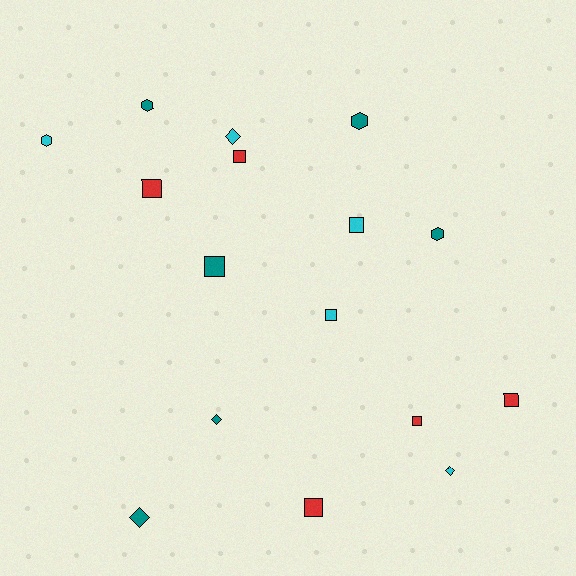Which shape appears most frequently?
Square, with 8 objects.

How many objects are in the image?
There are 16 objects.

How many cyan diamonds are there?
There are 2 cyan diamonds.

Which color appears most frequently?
Teal, with 6 objects.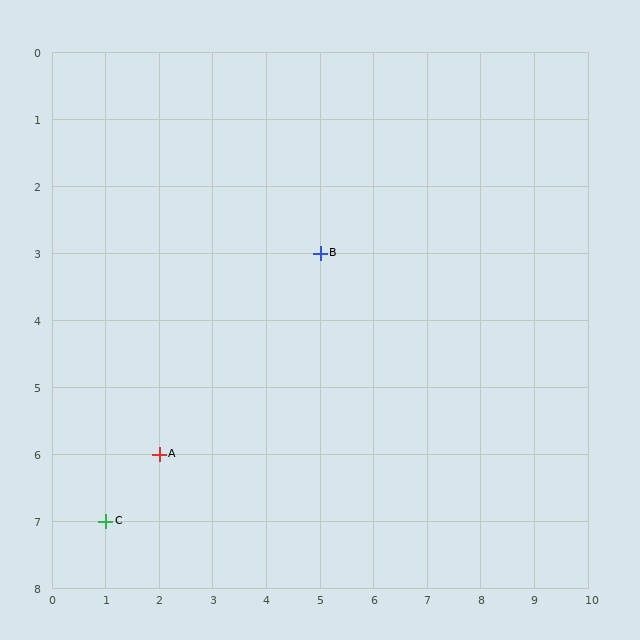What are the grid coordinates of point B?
Point B is at grid coordinates (5, 3).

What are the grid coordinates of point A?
Point A is at grid coordinates (2, 6).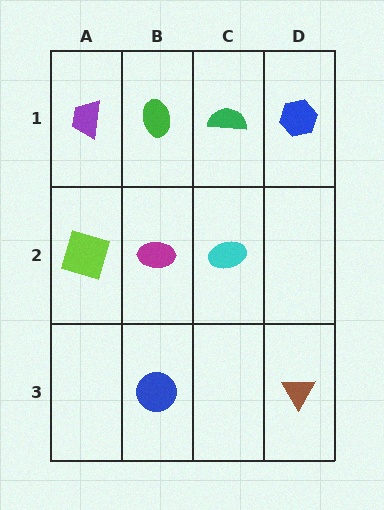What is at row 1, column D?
A blue hexagon.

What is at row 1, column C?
A green semicircle.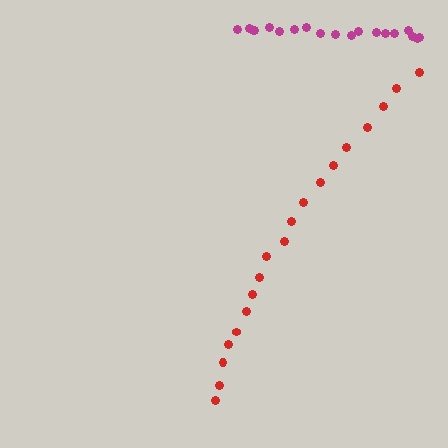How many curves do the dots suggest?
There are 2 distinct paths.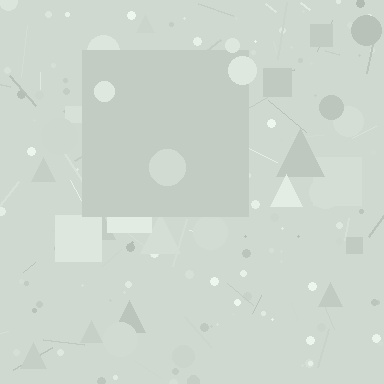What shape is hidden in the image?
A square is hidden in the image.